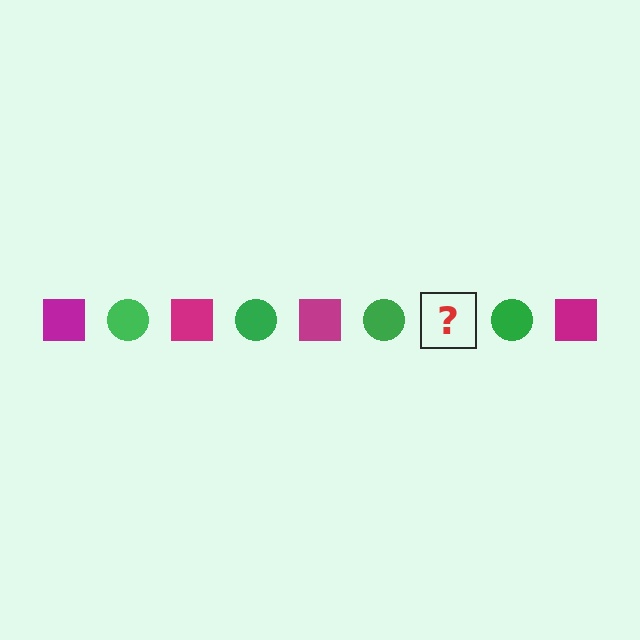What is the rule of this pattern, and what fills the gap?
The rule is that the pattern alternates between magenta square and green circle. The gap should be filled with a magenta square.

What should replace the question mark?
The question mark should be replaced with a magenta square.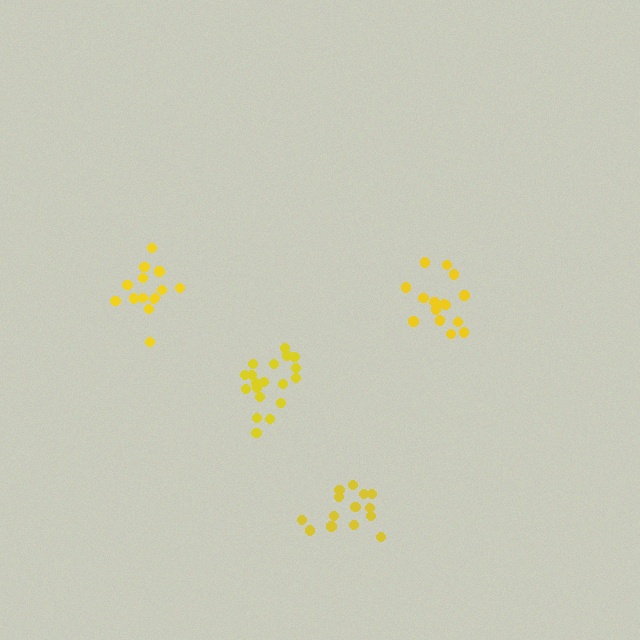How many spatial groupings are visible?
There are 4 spatial groupings.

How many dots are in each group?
Group 1: 15 dots, Group 2: 14 dots, Group 3: 14 dots, Group 4: 19 dots (62 total).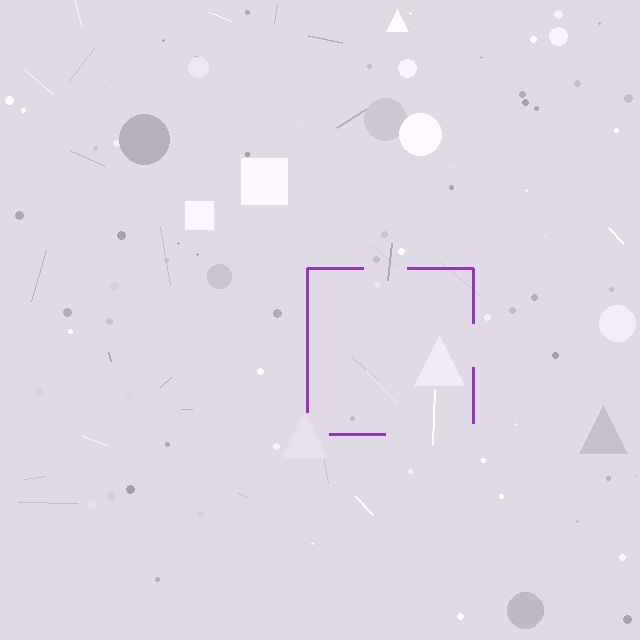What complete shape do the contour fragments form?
The contour fragments form a square.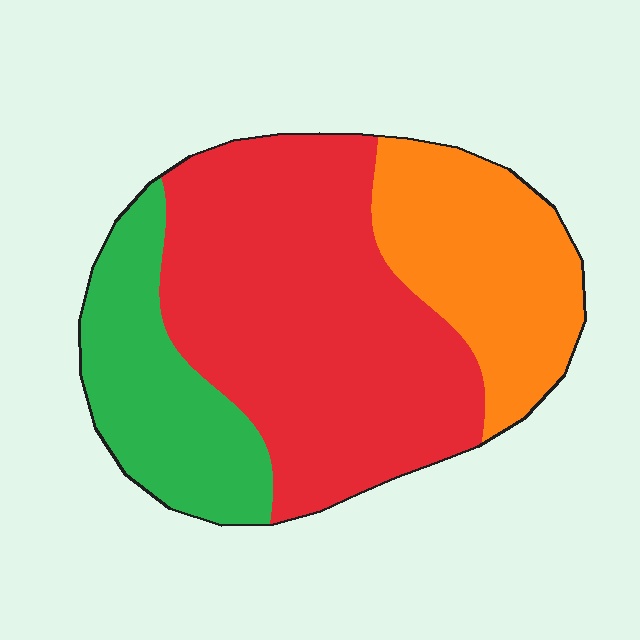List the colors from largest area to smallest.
From largest to smallest: red, orange, green.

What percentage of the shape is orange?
Orange takes up less than a quarter of the shape.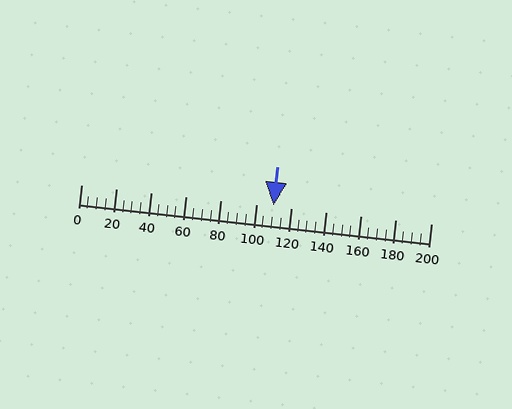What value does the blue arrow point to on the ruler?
The blue arrow points to approximately 110.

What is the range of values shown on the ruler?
The ruler shows values from 0 to 200.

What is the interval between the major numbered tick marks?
The major tick marks are spaced 20 units apart.